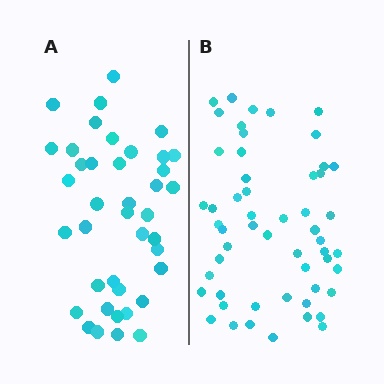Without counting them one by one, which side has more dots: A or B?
Region B (the right region) has more dots.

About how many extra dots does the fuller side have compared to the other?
Region B has approximately 15 more dots than region A.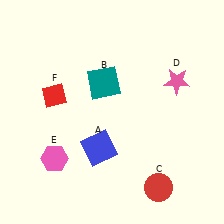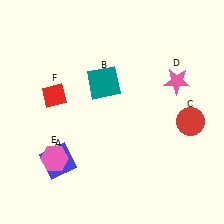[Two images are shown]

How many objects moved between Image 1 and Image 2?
2 objects moved between the two images.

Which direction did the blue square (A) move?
The blue square (A) moved left.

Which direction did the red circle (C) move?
The red circle (C) moved up.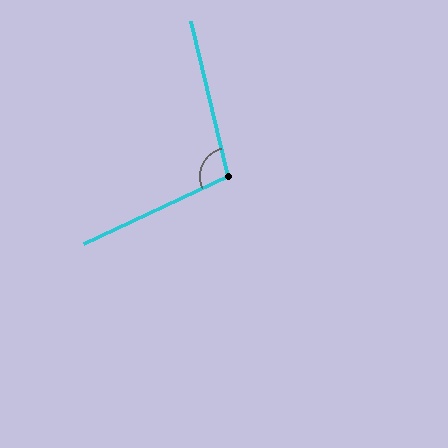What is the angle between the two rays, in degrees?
Approximately 102 degrees.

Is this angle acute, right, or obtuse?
It is obtuse.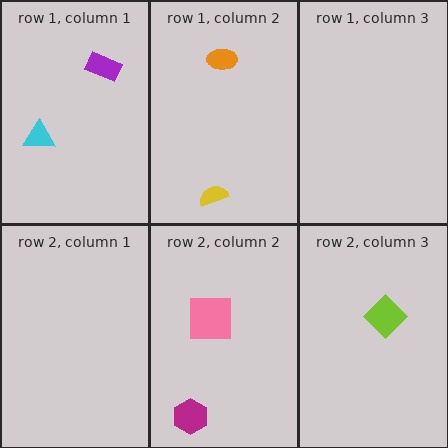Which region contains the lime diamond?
The row 2, column 3 region.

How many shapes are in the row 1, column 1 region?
2.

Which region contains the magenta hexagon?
The row 2, column 2 region.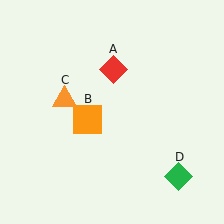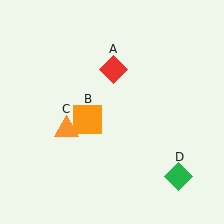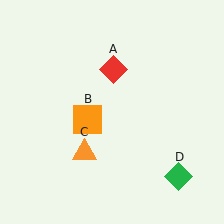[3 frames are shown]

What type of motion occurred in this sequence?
The orange triangle (object C) rotated counterclockwise around the center of the scene.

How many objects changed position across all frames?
1 object changed position: orange triangle (object C).